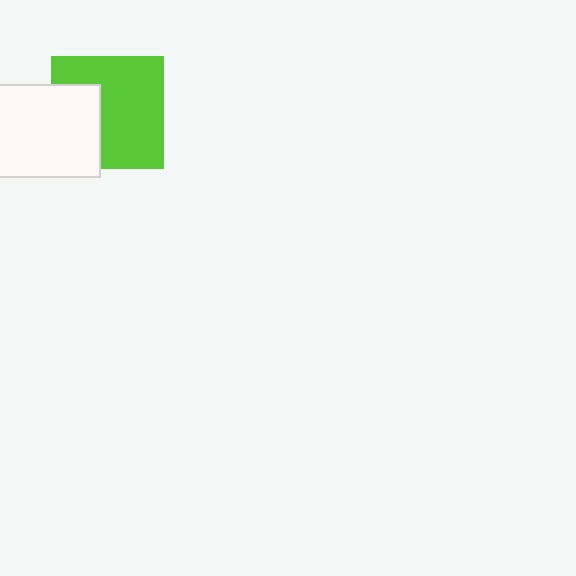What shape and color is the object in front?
The object in front is a white rectangle.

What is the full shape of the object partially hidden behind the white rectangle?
The partially hidden object is a lime square.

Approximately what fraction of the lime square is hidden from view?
Roughly 34% of the lime square is hidden behind the white rectangle.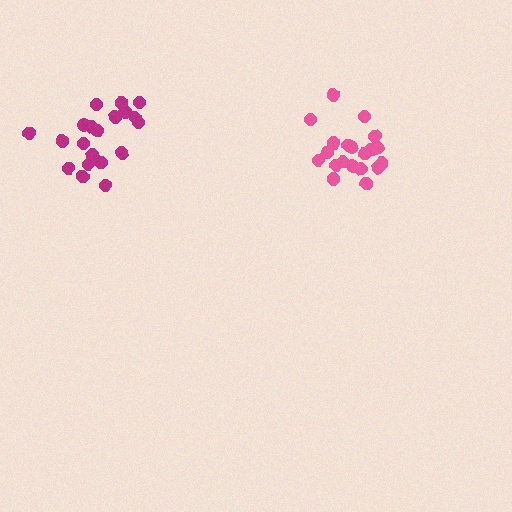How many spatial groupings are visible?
There are 2 spatial groupings.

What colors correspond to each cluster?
The clusters are colored: magenta, pink.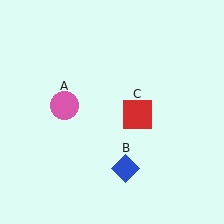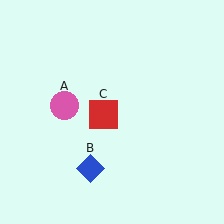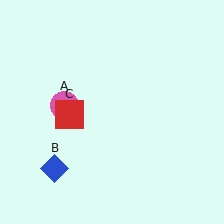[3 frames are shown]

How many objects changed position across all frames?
2 objects changed position: blue diamond (object B), red square (object C).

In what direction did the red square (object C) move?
The red square (object C) moved left.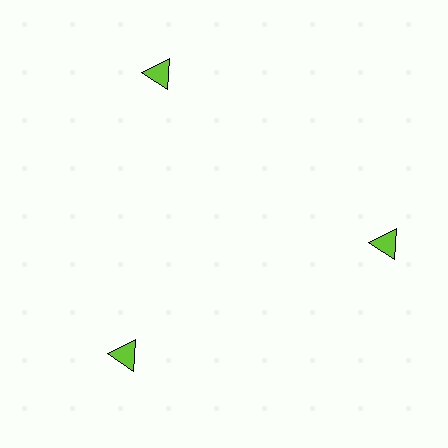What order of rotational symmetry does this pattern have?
This pattern has 3-fold rotational symmetry.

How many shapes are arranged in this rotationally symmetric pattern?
There are 3 shapes, arranged in 3 groups of 1.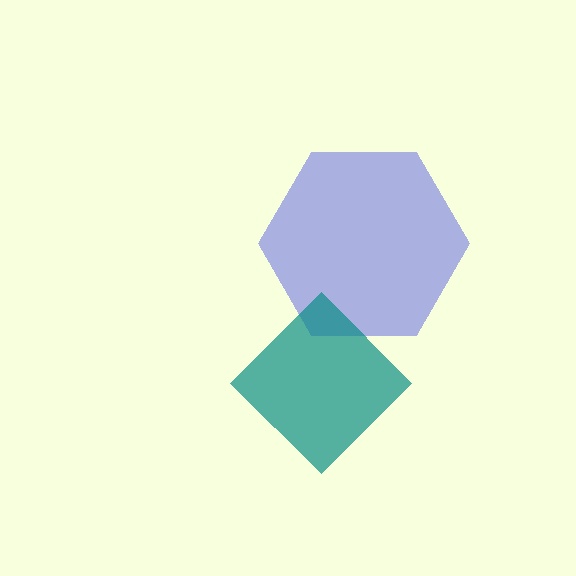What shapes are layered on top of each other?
The layered shapes are: a blue hexagon, a teal diamond.